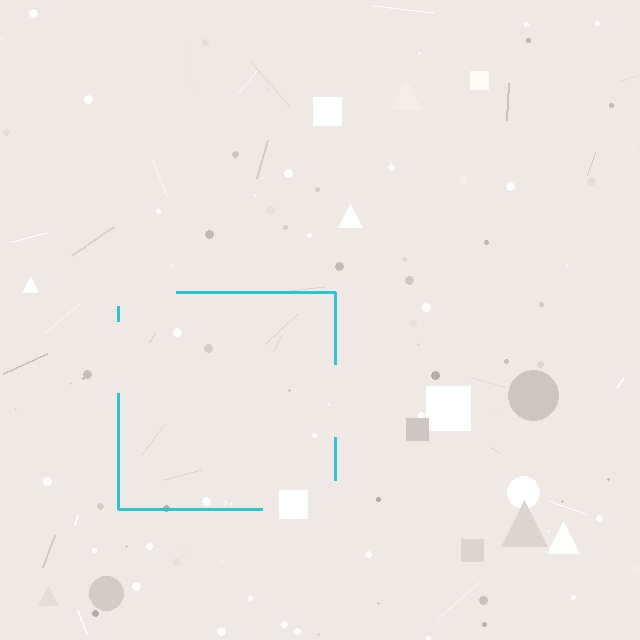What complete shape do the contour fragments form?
The contour fragments form a square.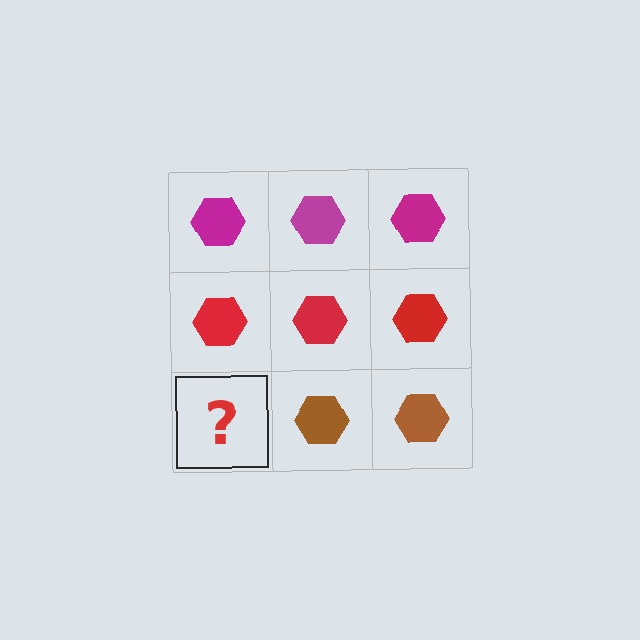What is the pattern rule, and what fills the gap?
The rule is that each row has a consistent color. The gap should be filled with a brown hexagon.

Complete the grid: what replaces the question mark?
The question mark should be replaced with a brown hexagon.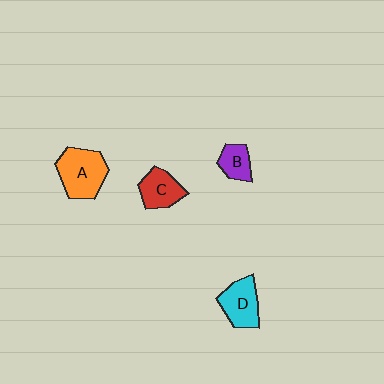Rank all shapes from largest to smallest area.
From largest to smallest: A (orange), D (cyan), C (red), B (purple).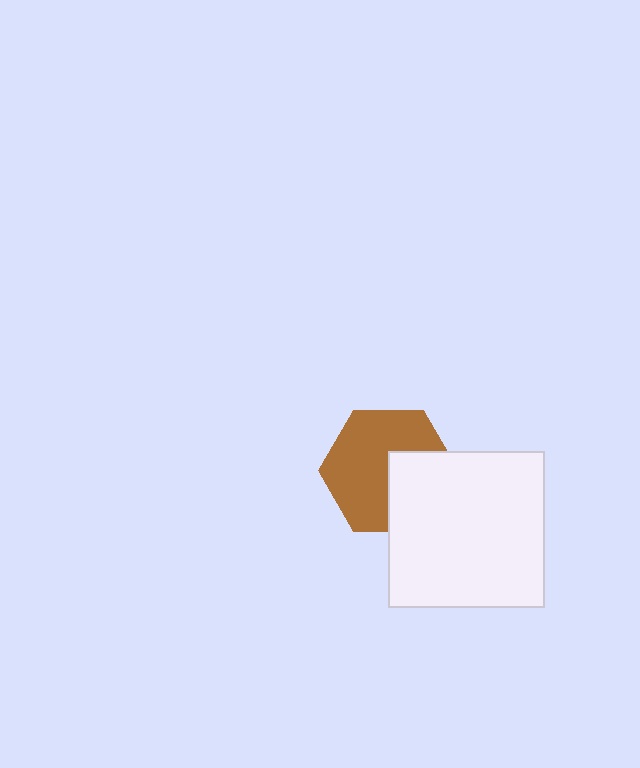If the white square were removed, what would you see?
You would see the complete brown hexagon.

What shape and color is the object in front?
The object in front is a white square.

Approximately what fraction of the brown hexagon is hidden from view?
Roughly 35% of the brown hexagon is hidden behind the white square.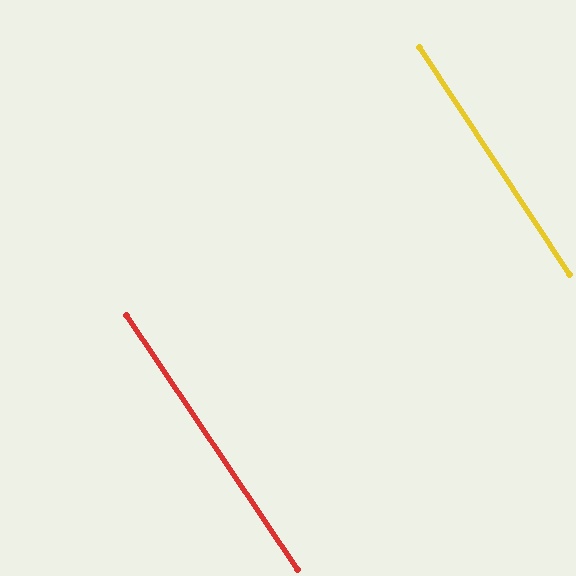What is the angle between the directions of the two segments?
Approximately 0 degrees.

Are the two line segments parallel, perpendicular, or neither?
Parallel — their directions differ by only 0.5°.